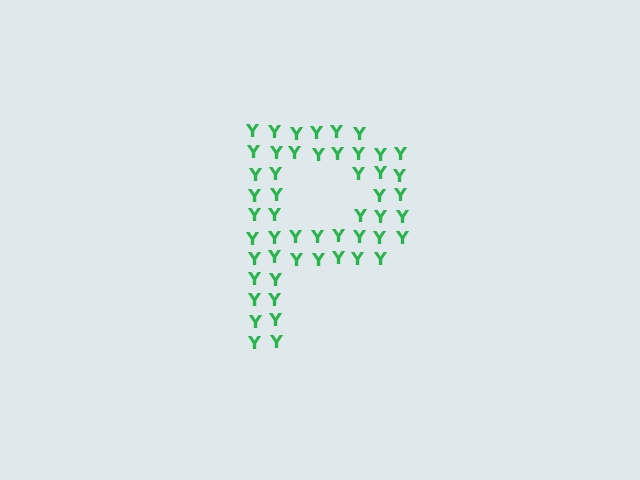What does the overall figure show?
The overall figure shows the letter P.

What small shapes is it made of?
It is made of small letter Y's.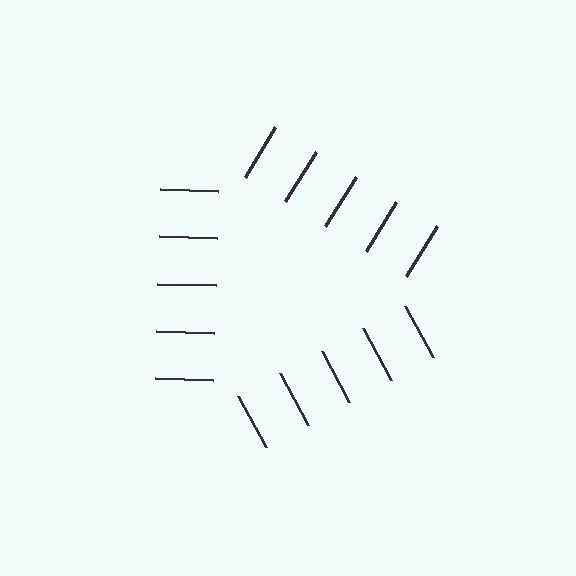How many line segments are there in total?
15 — 5 along each of the 3 edges.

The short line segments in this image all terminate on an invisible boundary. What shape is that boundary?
An illusory triangle — the line segments terminate on its edges but no continuous stroke is drawn.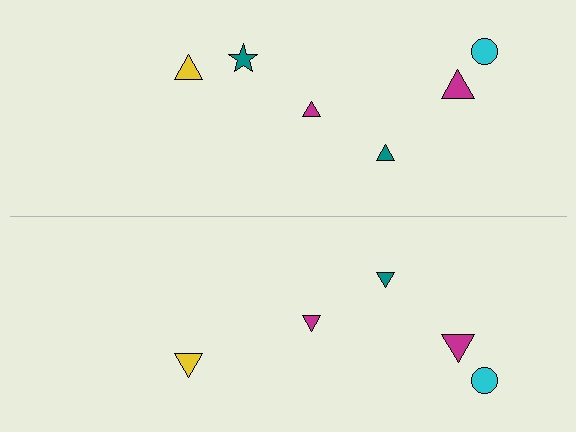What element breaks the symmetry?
A teal star is missing from the bottom side.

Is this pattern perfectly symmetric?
No, the pattern is not perfectly symmetric. A teal star is missing from the bottom side.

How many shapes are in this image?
There are 11 shapes in this image.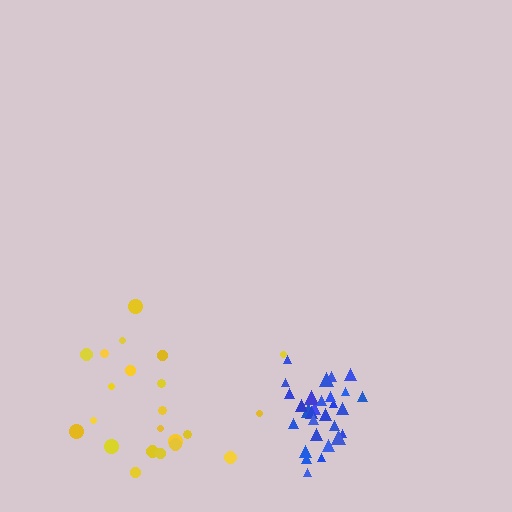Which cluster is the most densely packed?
Blue.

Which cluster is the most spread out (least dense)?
Yellow.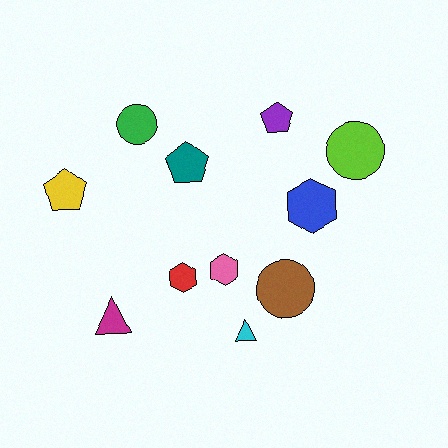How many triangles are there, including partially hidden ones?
There are 2 triangles.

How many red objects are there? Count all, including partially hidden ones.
There is 1 red object.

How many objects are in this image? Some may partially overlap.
There are 11 objects.